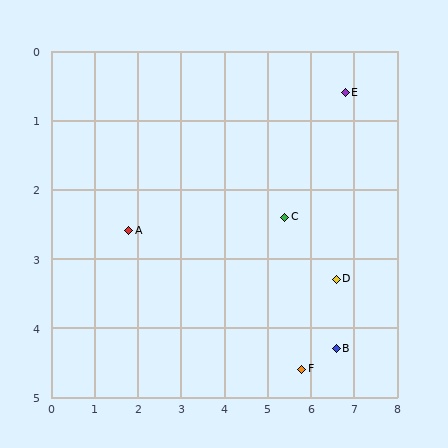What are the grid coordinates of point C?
Point C is at approximately (5.4, 2.4).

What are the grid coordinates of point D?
Point D is at approximately (6.6, 3.3).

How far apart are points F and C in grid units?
Points F and C are about 2.2 grid units apart.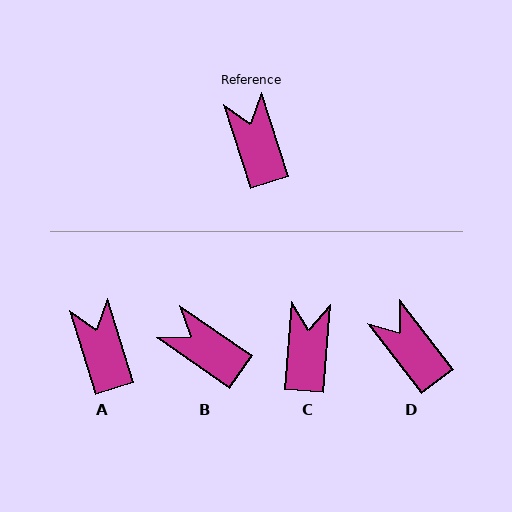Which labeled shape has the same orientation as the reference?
A.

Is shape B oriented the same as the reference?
No, it is off by about 38 degrees.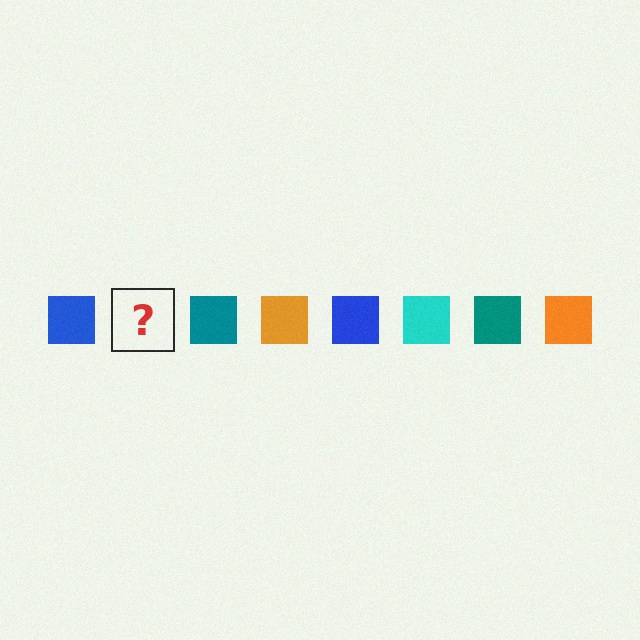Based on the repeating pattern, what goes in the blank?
The blank should be a cyan square.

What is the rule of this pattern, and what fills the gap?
The rule is that the pattern cycles through blue, cyan, teal, orange squares. The gap should be filled with a cyan square.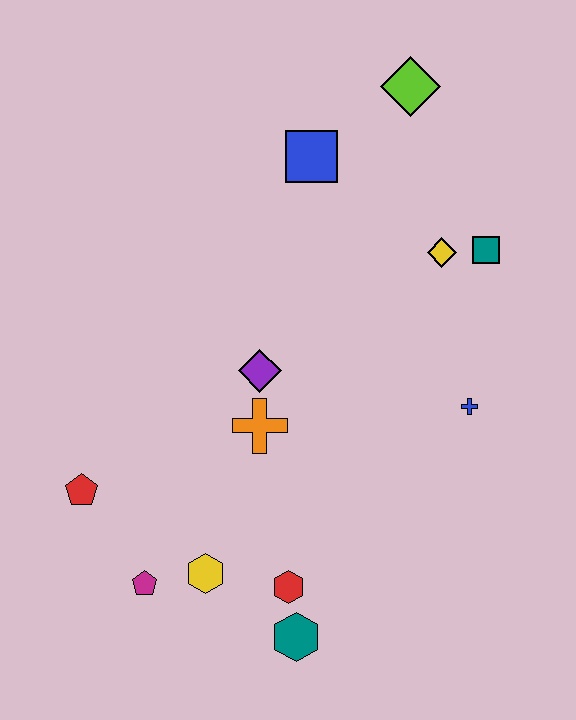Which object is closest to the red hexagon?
The teal hexagon is closest to the red hexagon.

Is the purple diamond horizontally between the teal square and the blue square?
No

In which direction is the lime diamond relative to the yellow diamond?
The lime diamond is above the yellow diamond.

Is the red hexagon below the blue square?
Yes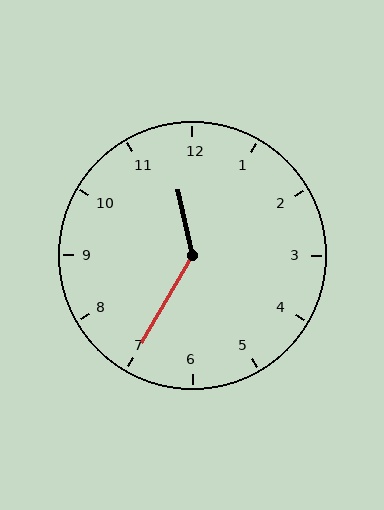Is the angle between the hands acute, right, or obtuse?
It is obtuse.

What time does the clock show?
11:35.